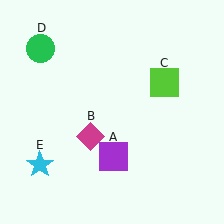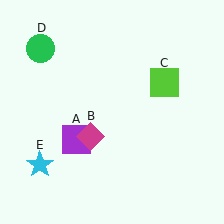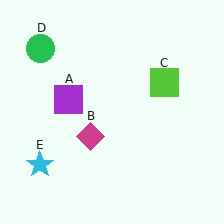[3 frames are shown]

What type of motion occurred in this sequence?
The purple square (object A) rotated clockwise around the center of the scene.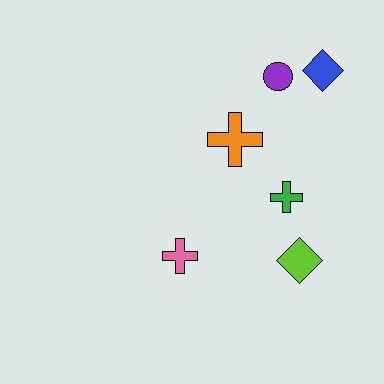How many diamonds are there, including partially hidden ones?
There are 2 diamonds.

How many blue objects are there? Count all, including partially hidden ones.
There is 1 blue object.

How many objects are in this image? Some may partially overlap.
There are 6 objects.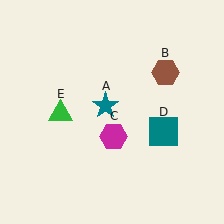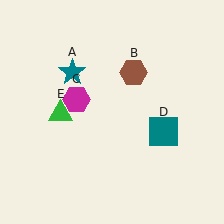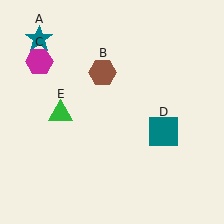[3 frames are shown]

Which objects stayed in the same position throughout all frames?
Teal square (object D) and green triangle (object E) remained stationary.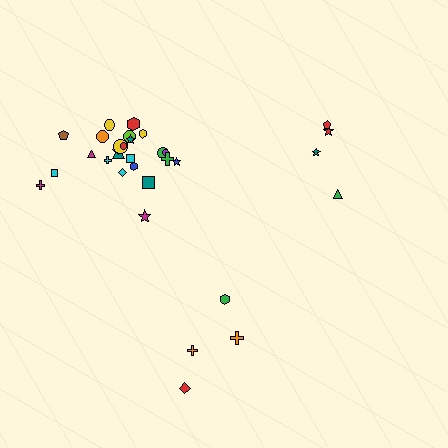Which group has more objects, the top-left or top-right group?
The top-left group.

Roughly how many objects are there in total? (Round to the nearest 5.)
Roughly 35 objects in total.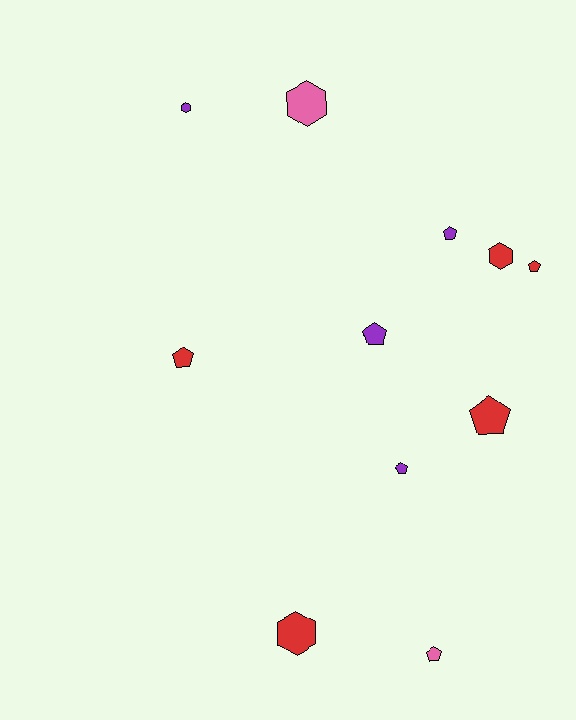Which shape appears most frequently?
Pentagon, with 7 objects.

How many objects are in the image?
There are 11 objects.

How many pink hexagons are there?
There is 1 pink hexagon.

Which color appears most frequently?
Red, with 5 objects.